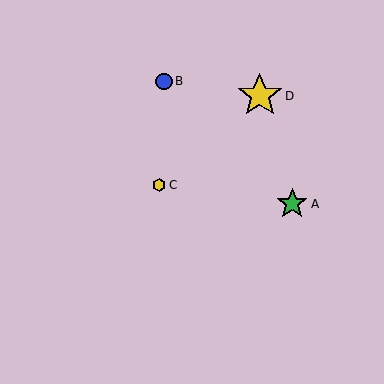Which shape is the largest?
The yellow star (labeled D) is the largest.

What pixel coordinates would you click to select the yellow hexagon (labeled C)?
Click at (159, 185) to select the yellow hexagon C.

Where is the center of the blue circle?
The center of the blue circle is at (164, 82).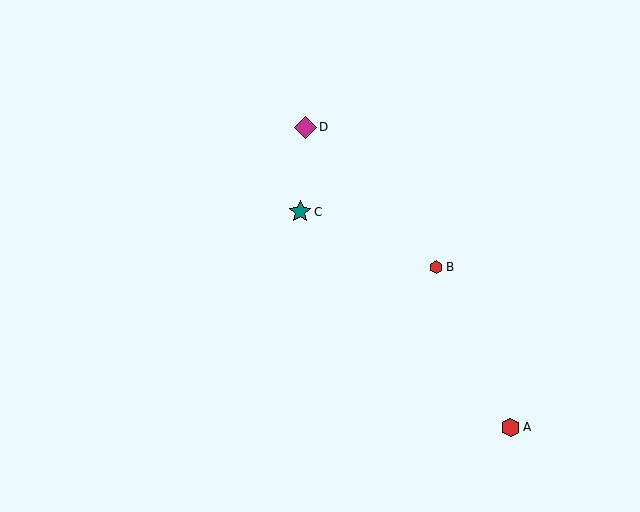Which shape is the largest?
The teal star (labeled C) is the largest.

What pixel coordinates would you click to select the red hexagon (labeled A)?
Click at (510, 427) to select the red hexagon A.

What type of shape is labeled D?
Shape D is a magenta diamond.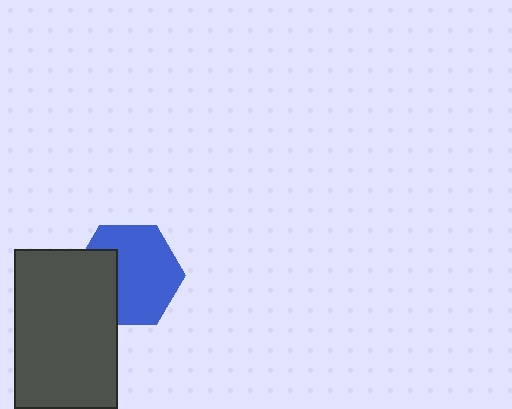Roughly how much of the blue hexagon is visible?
Most of it is visible (roughly 69%).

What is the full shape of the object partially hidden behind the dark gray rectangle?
The partially hidden object is a blue hexagon.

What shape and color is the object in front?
The object in front is a dark gray rectangle.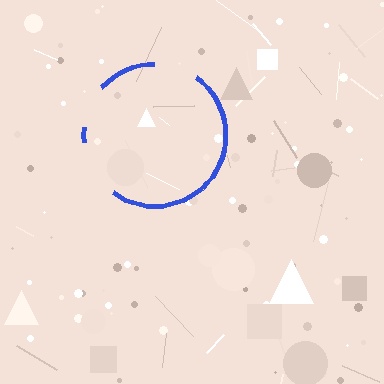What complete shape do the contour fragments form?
The contour fragments form a circle.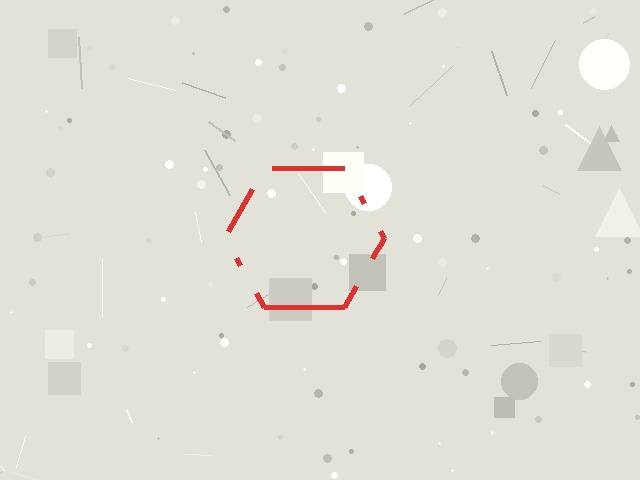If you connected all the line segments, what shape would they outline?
They would outline a hexagon.